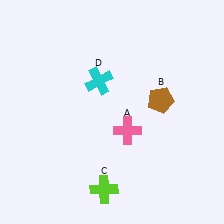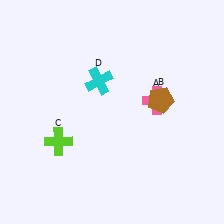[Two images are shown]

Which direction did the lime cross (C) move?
The lime cross (C) moved up.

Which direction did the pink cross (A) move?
The pink cross (A) moved up.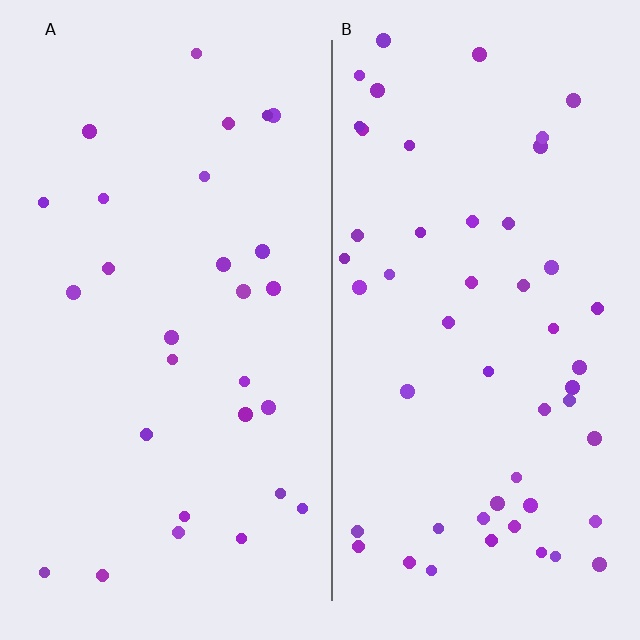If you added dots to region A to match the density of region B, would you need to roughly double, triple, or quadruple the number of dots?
Approximately double.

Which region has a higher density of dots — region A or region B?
B (the right).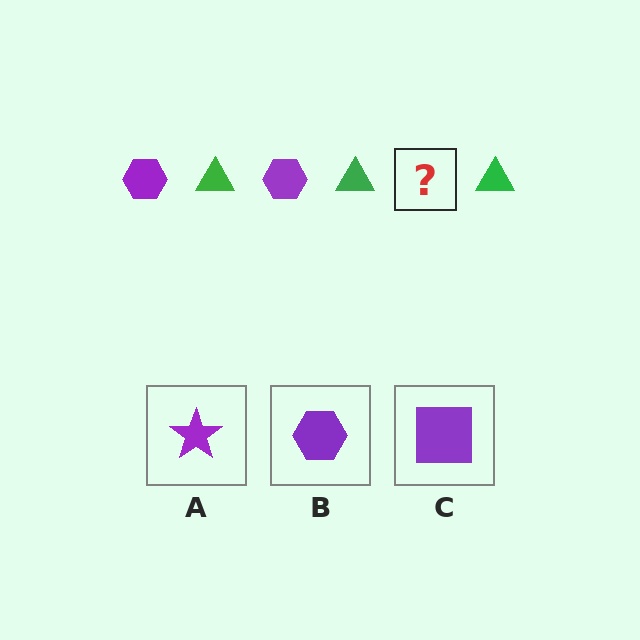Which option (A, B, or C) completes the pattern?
B.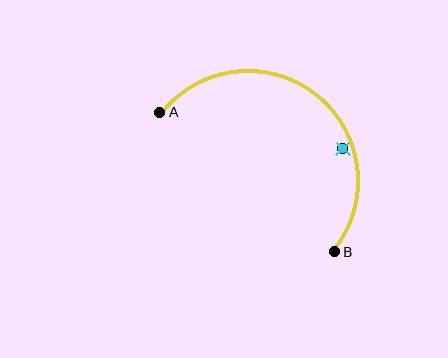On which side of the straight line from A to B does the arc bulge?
The arc bulges above and to the right of the straight line connecting A and B.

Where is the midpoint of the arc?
The arc midpoint is the point on the curve farthest from the straight line joining A and B. It sits above and to the right of that line.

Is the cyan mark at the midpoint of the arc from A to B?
No — the cyan mark does not lie on the arc at all. It sits slightly inside the curve.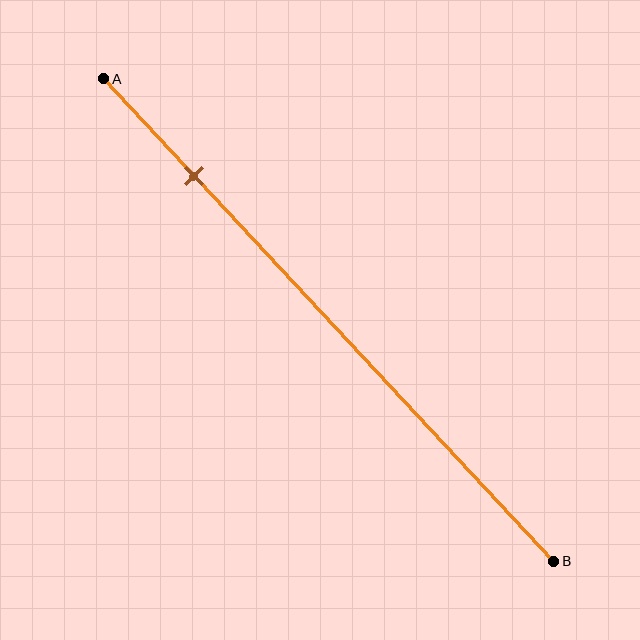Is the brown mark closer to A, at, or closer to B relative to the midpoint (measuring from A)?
The brown mark is closer to point A than the midpoint of segment AB.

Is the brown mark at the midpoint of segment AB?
No, the mark is at about 20% from A, not at the 50% midpoint.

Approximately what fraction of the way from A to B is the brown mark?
The brown mark is approximately 20% of the way from A to B.